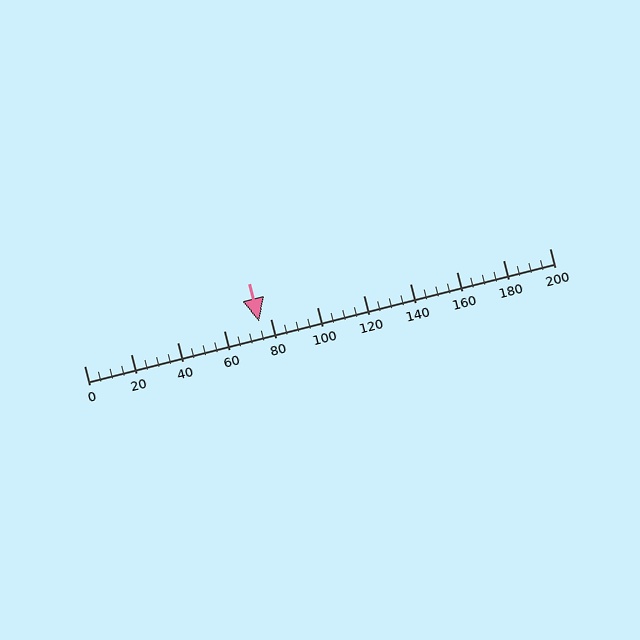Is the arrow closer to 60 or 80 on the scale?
The arrow is closer to 80.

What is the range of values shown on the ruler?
The ruler shows values from 0 to 200.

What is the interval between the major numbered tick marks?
The major tick marks are spaced 20 units apart.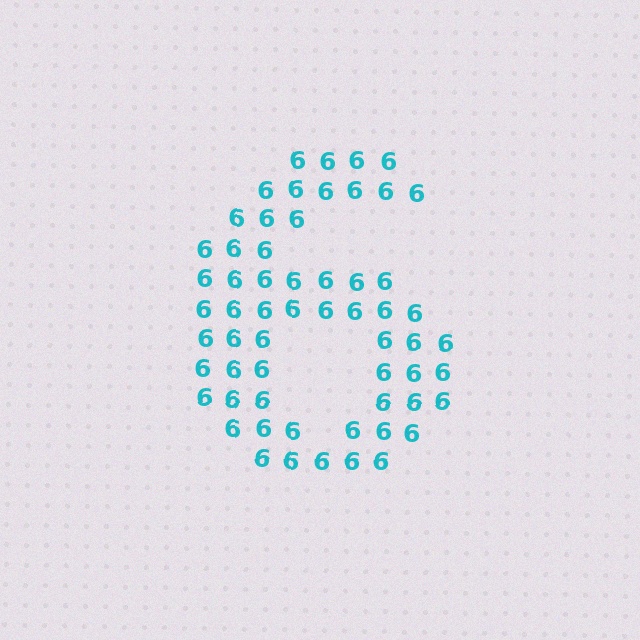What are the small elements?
The small elements are digit 6's.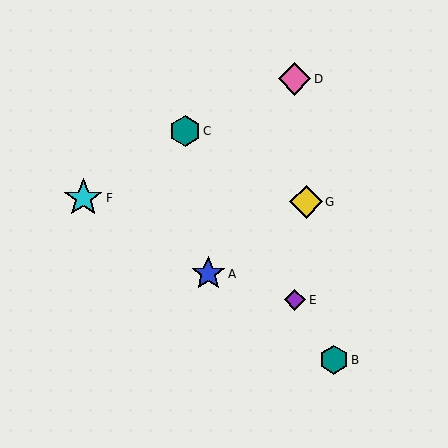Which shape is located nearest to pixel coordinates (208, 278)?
The blue star (labeled A) at (208, 274) is nearest to that location.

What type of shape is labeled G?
Shape G is a yellow diamond.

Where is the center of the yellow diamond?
The center of the yellow diamond is at (306, 202).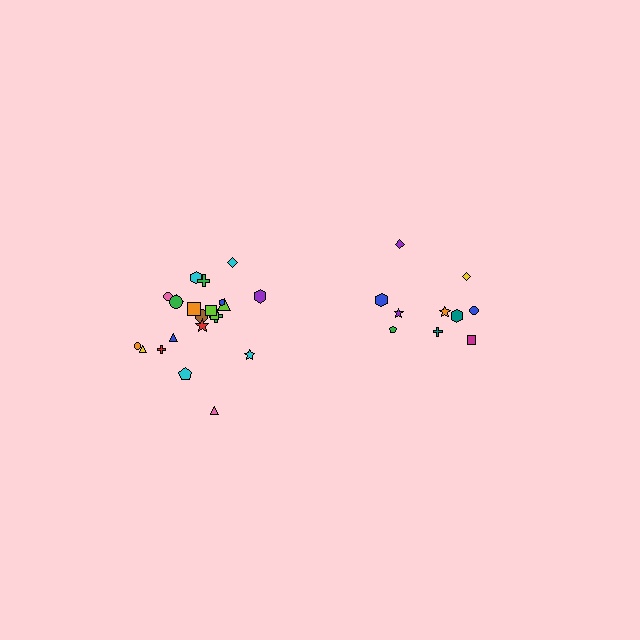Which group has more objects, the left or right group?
The left group.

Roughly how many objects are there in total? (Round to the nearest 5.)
Roughly 30 objects in total.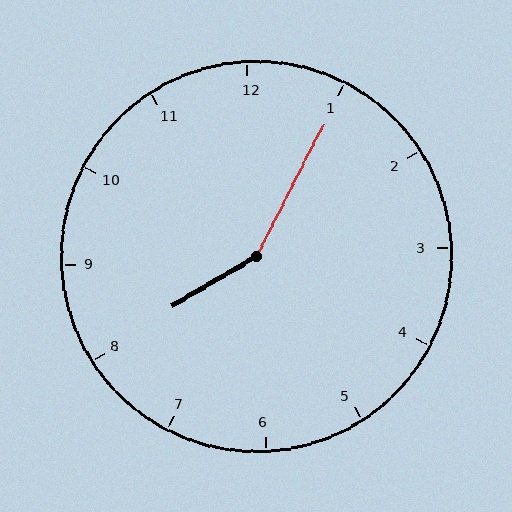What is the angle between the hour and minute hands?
Approximately 148 degrees.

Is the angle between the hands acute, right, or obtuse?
It is obtuse.